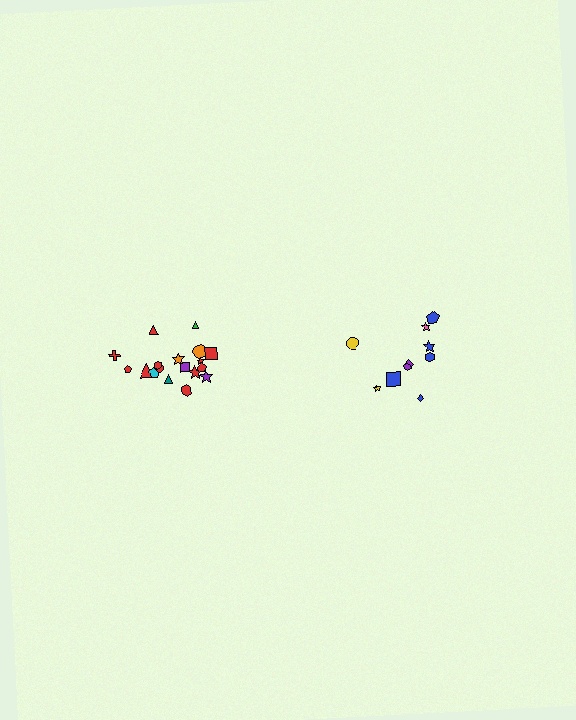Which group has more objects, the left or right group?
The left group.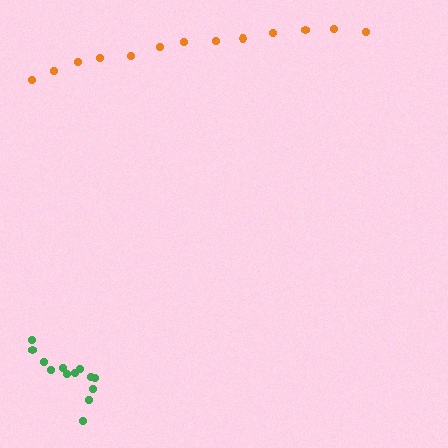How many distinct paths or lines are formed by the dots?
There are 2 distinct paths.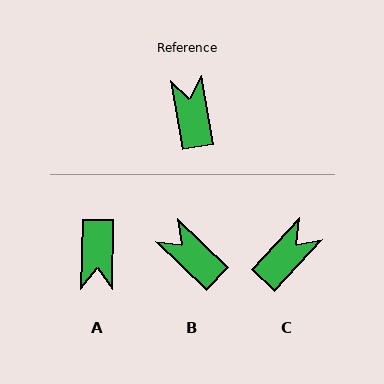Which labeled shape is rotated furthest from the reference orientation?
A, about 170 degrees away.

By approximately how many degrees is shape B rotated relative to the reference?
Approximately 37 degrees counter-clockwise.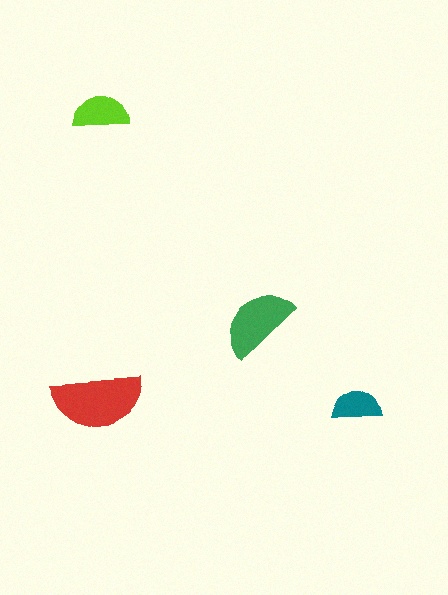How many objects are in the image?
There are 4 objects in the image.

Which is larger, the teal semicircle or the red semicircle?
The red one.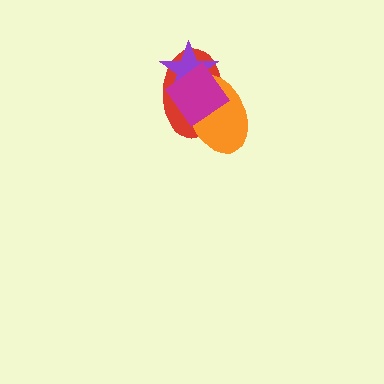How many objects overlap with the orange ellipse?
3 objects overlap with the orange ellipse.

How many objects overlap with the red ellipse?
3 objects overlap with the red ellipse.